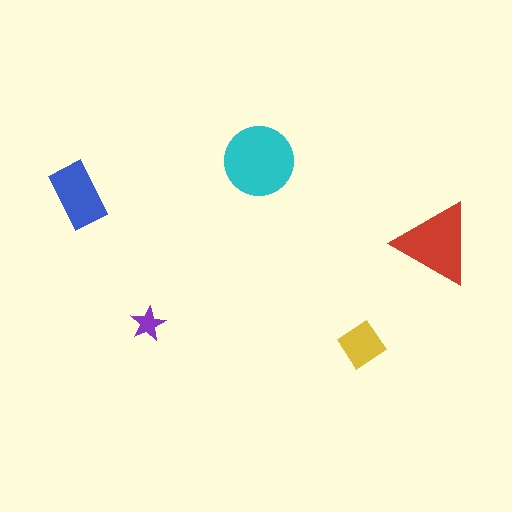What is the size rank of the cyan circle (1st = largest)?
1st.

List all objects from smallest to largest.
The purple star, the yellow diamond, the blue rectangle, the red triangle, the cyan circle.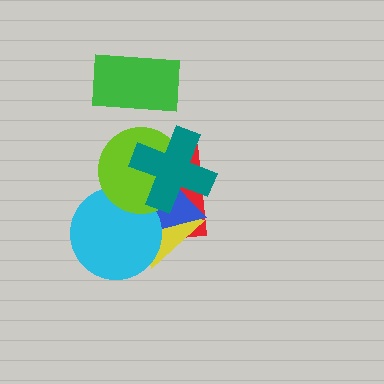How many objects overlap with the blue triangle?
5 objects overlap with the blue triangle.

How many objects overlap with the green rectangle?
0 objects overlap with the green rectangle.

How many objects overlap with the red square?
5 objects overlap with the red square.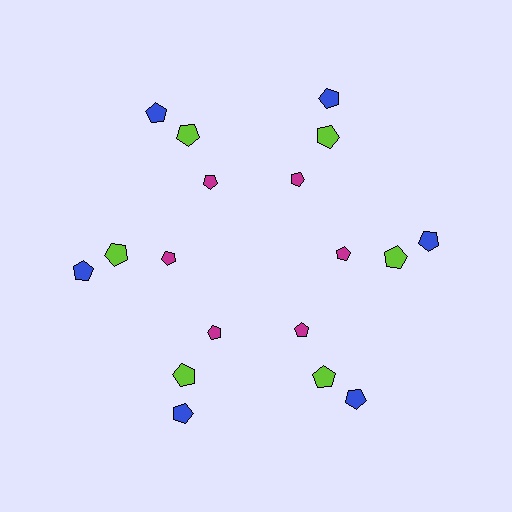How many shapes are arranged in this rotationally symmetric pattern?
There are 18 shapes, arranged in 6 groups of 3.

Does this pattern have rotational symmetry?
Yes, this pattern has 6-fold rotational symmetry. It looks the same after rotating 60 degrees around the center.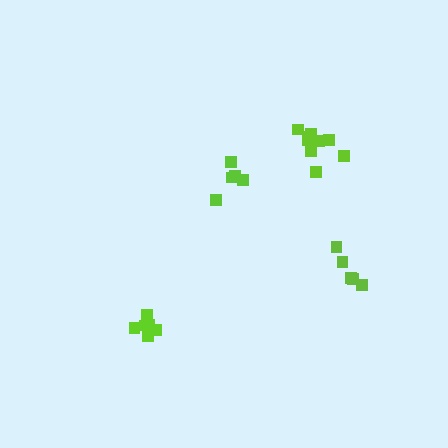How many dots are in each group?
Group 1: 6 dots, Group 2: 5 dots, Group 3: 5 dots, Group 4: 9 dots (25 total).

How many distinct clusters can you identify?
There are 4 distinct clusters.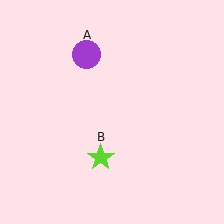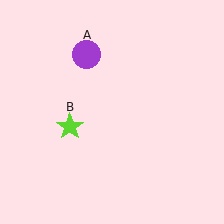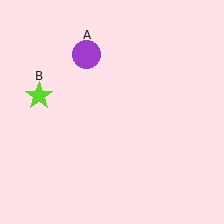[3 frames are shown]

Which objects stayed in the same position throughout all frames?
Purple circle (object A) remained stationary.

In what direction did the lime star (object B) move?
The lime star (object B) moved up and to the left.